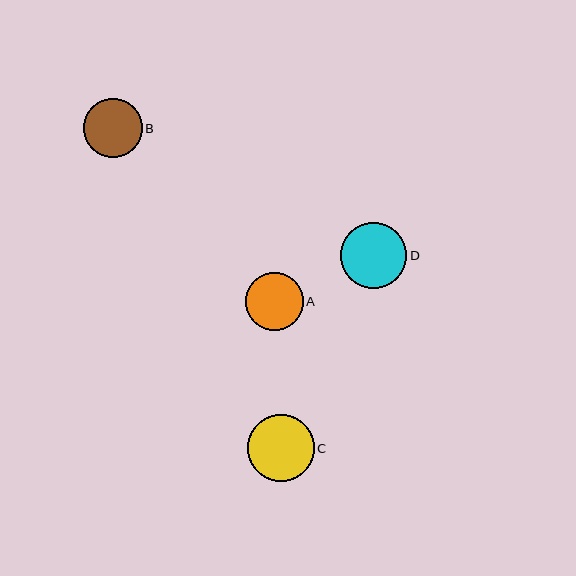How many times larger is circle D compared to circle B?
Circle D is approximately 1.1 times the size of circle B.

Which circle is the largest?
Circle C is the largest with a size of approximately 67 pixels.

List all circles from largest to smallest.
From largest to smallest: C, D, B, A.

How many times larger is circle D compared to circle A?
Circle D is approximately 1.1 times the size of circle A.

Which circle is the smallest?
Circle A is the smallest with a size of approximately 58 pixels.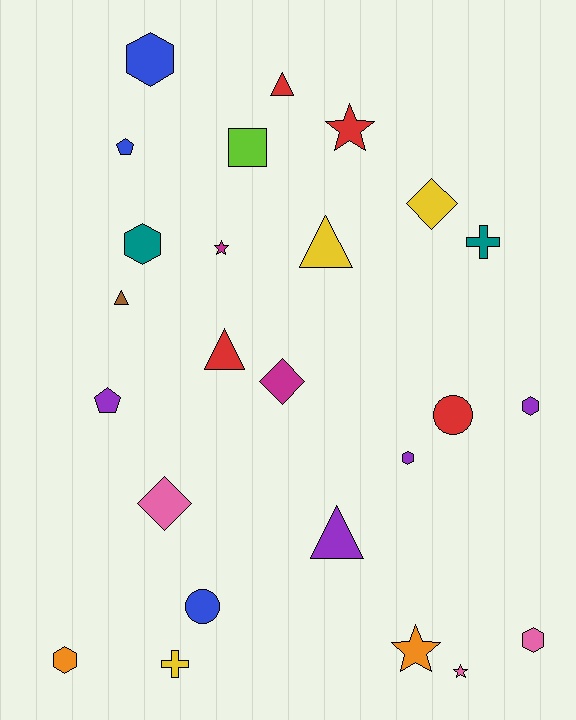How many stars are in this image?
There are 4 stars.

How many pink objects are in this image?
There are 3 pink objects.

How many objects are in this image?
There are 25 objects.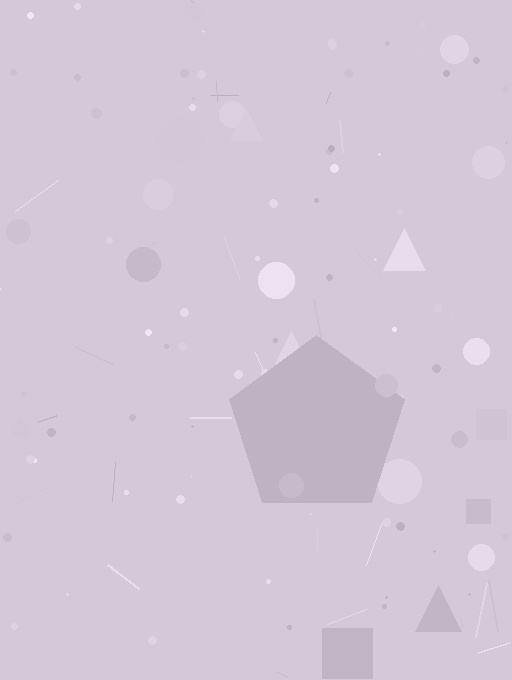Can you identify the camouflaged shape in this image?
The camouflaged shape is a pentagon.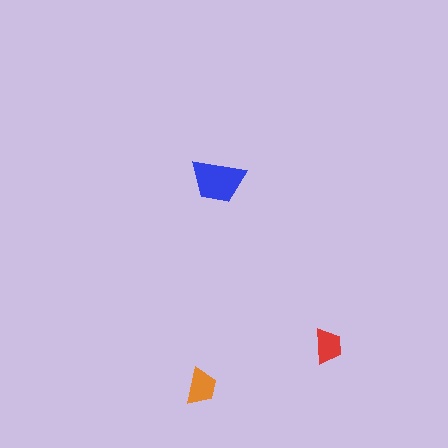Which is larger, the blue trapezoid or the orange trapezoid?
The blue one.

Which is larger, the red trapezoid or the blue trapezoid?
The blue one.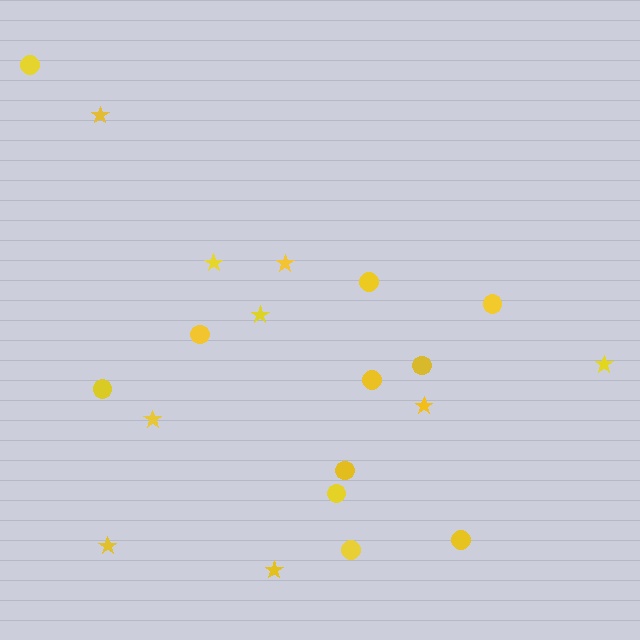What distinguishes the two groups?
There are 2 groups: one group of circles (11) and one group of stars (9).